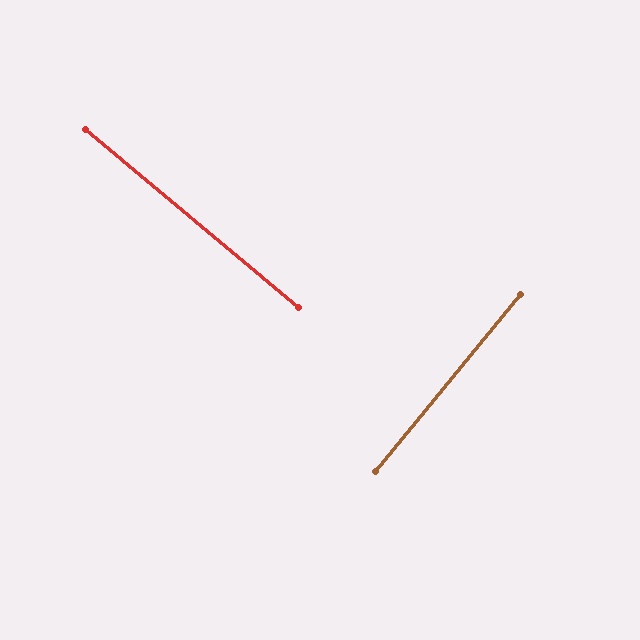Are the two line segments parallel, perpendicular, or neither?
Perpendicular — they meet at approximately 89°.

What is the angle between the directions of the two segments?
Approximately 89 degrees.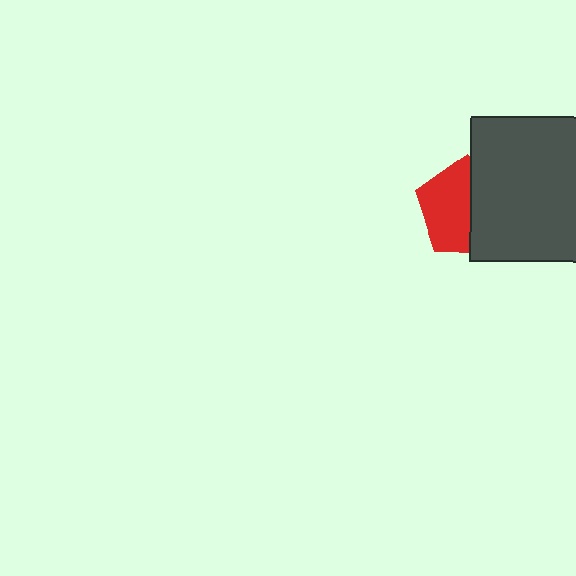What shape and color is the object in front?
The object in front is a dark gray square.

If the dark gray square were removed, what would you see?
You would see the complete red pentagon.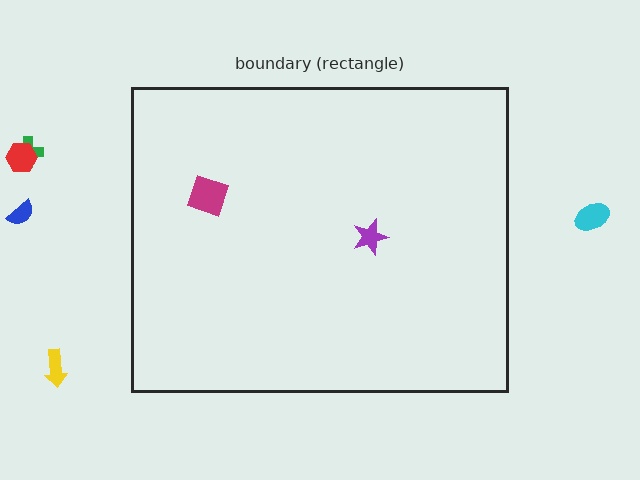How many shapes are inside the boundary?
2 inside, 5 outside.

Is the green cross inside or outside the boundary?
Outside.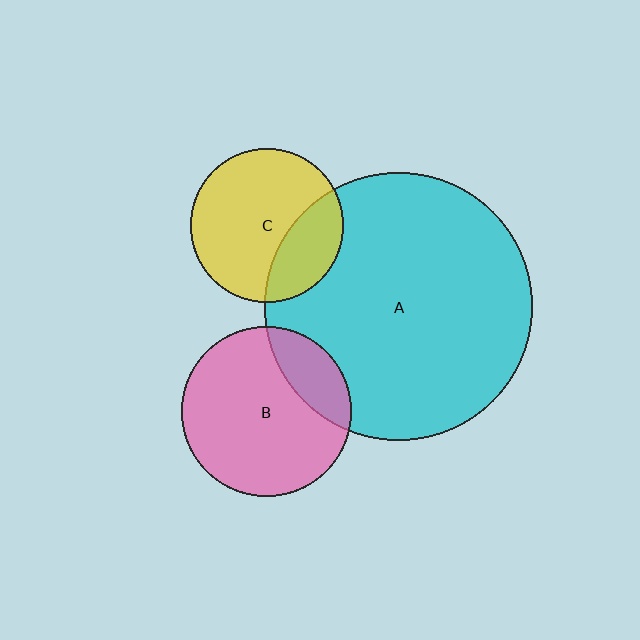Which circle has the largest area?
Circle A (cyan).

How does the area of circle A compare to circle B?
Approximately 2.5 times.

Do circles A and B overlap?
Yes.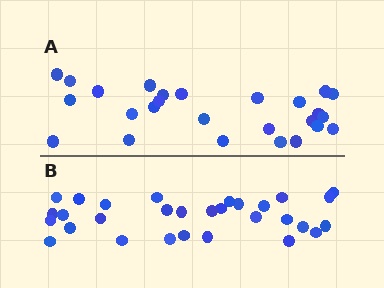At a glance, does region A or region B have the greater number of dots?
Region B (the bottom region) has more dots.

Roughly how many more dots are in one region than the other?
Region B has about 4 more dots than region A.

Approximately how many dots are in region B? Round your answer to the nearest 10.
About 30 dots.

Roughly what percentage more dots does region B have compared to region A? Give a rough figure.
About 15% more.